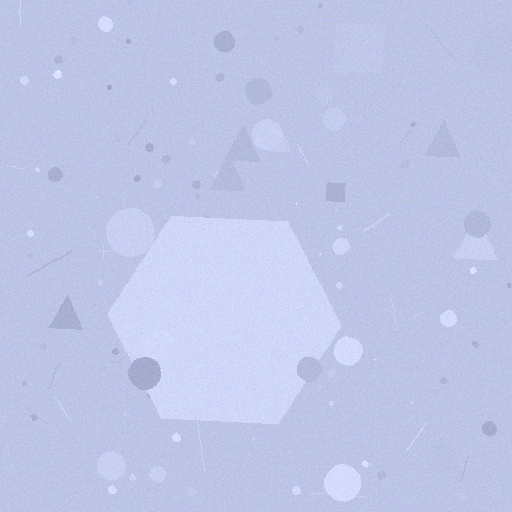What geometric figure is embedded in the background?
A hexagon is embedded in the background.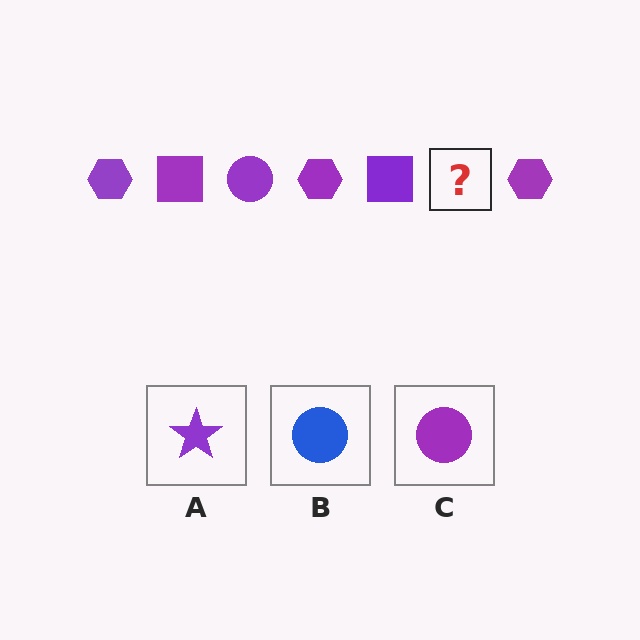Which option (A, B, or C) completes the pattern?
C.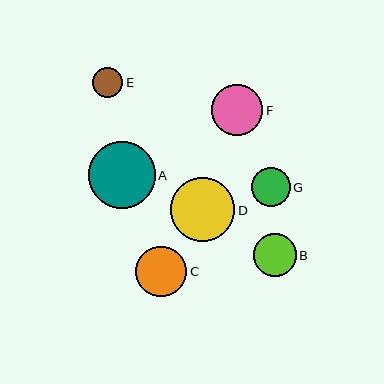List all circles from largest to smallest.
From largest to smallest: A, D, F, C, B, G, E.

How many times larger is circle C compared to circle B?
Circle C is approximately 1.2 times the size of circle B.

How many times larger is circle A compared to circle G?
Circle A is approximately 1.7 times the size of circle G.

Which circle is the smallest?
Circle E is the smallest with a size of approximately 30 pixels.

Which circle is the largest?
Circle A is the largest with a size of approximately 67 pixels.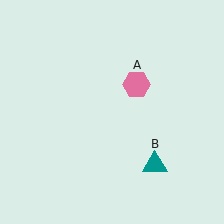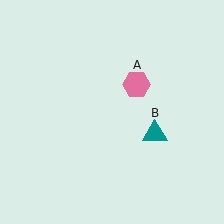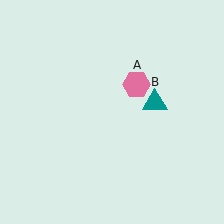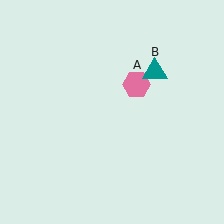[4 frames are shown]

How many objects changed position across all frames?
1 object changed position: teal triangle (object B).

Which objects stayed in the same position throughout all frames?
Pink hexagon (object A) remained stationary.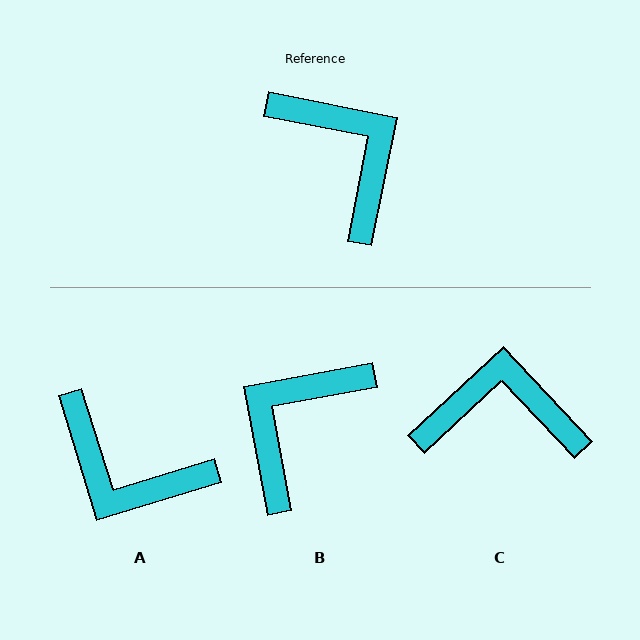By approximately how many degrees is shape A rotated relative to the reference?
Approximately 152 degrees clockwise.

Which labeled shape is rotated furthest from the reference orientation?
A, about 152 degrees away.